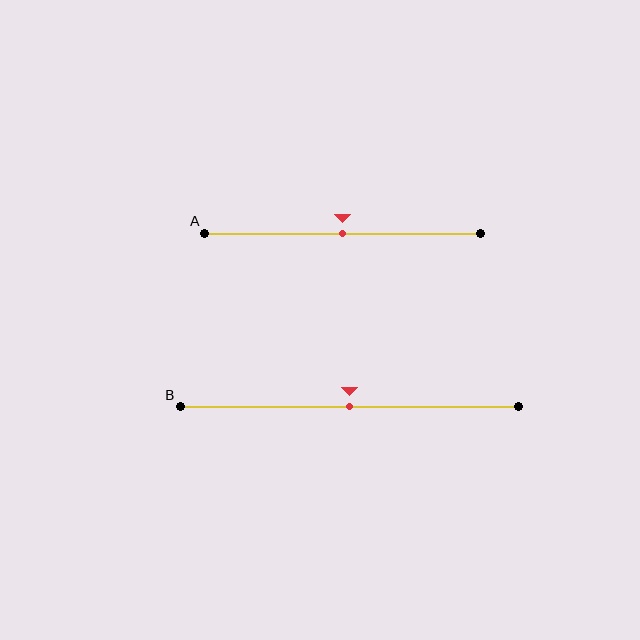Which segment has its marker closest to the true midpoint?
Segment A has its marker closest to the true midpoint.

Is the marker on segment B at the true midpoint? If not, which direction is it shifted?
Yes, the marker on segment B is at the true midpoint.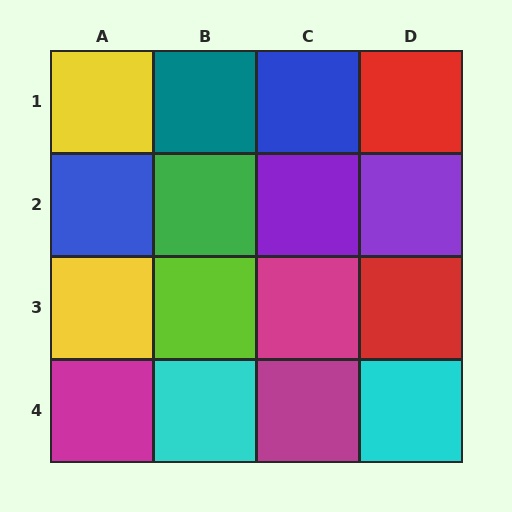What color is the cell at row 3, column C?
Magenta.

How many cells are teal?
1 cell is teal.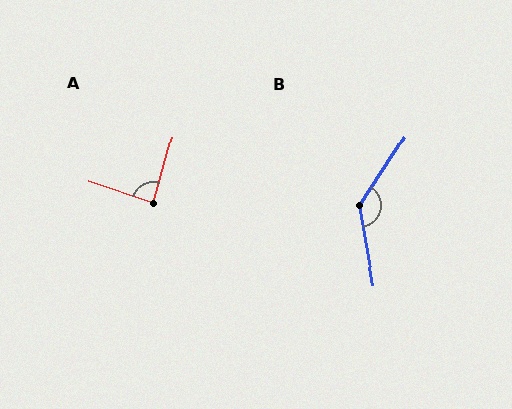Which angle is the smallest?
A, at approximately 87 degrees.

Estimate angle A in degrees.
Approximately 87 degrees.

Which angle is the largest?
B, at approximately 136 degrees.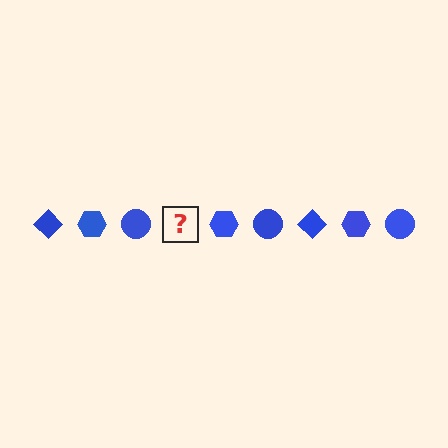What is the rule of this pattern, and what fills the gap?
The rule is that the pattern cycles through diamond, hexagon, circle shapes in blue. The gap should be filled with a blue diamond.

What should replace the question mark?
The question mark should be replaced with a blue diamond.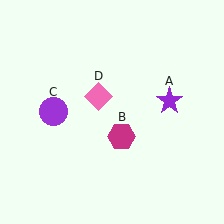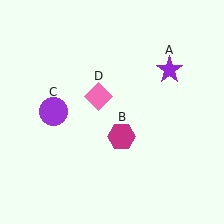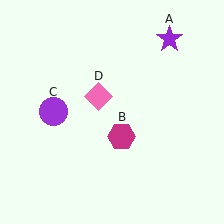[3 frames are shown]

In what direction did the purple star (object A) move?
The purple star (object A) moved up.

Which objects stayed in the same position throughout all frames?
Magenta hexagon (object B) and purple circle (object C) and pink diamond (object D) remained stationary.